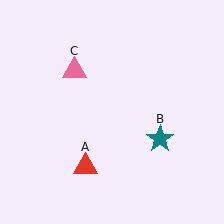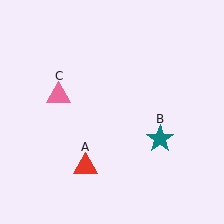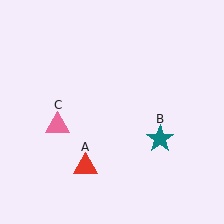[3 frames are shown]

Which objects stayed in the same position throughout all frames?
Red triangle (object A) and teal star (object B) remained stationary.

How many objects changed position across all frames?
1 object changed position: pink triangle (object C).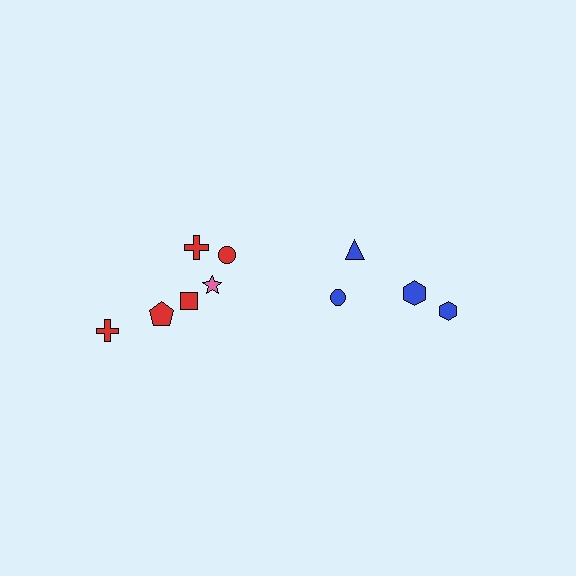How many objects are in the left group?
There are 6 objects.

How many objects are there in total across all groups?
There are 10 objects.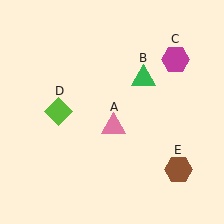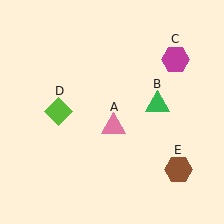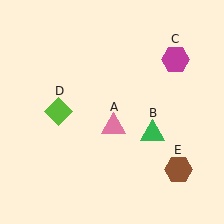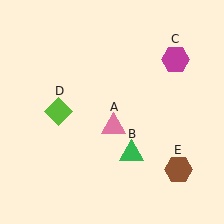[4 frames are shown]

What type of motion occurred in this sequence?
The green triangle (object B) rotated clockwise around the center of the scene.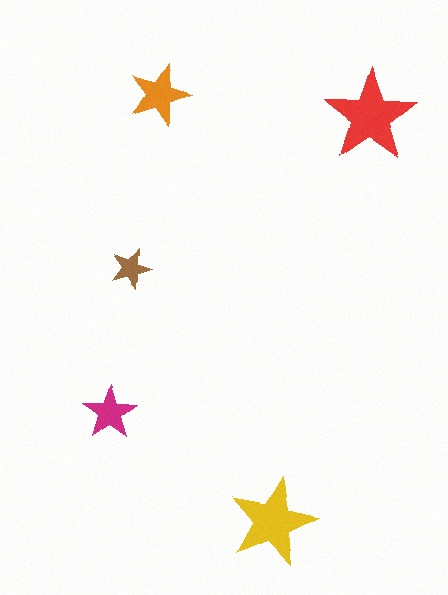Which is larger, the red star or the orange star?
The red one.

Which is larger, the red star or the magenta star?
The red one.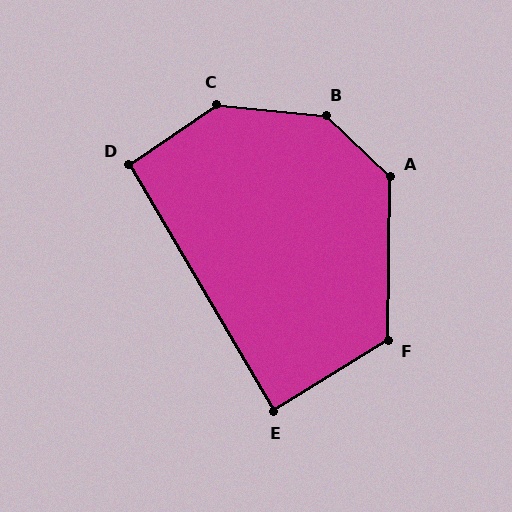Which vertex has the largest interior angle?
B, at approximately 143 degrees.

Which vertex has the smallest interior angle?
E, at approximately 88 degrees.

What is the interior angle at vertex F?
Approximately 123 degrees (obtuse).